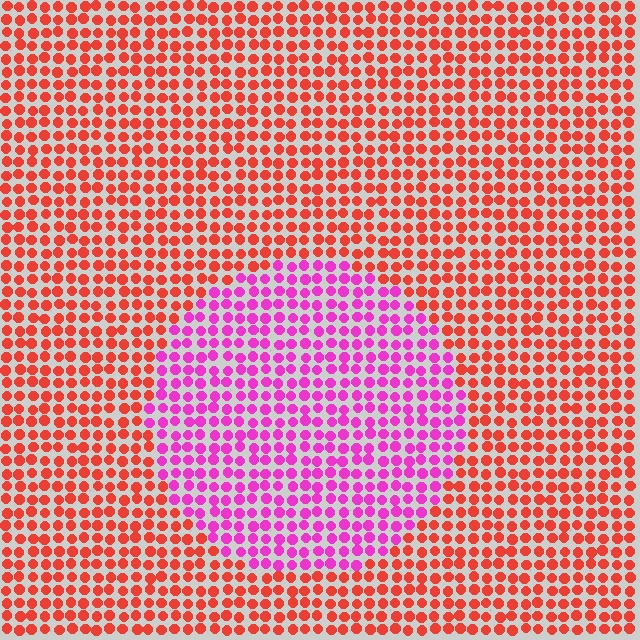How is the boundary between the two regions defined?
The boundary is defined purely by a slight shift in hue (about 53 degrees). Spacing, size, and orientation are identical on both sides.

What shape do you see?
I see a circle.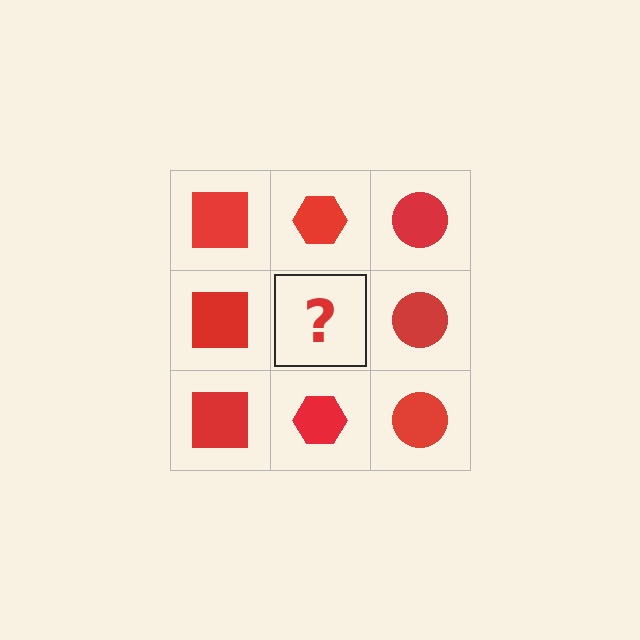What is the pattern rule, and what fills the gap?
The rule is that each column has a consistent shape. The gap should be filled with a red hexagon.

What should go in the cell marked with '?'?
The missing cell should contain a red hexagon.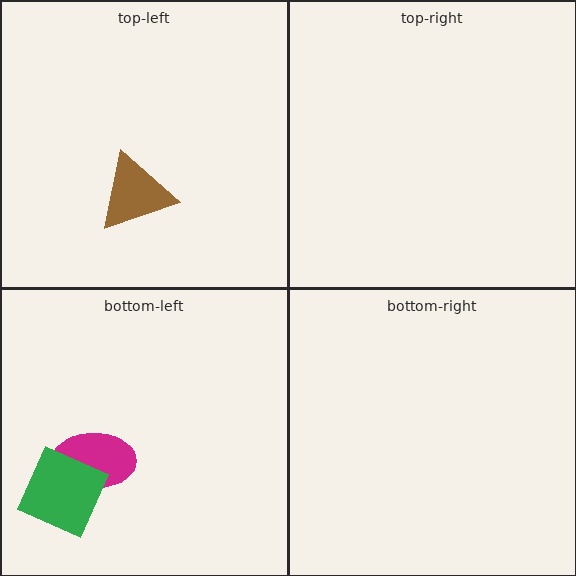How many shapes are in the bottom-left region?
2.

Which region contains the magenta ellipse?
The bottom-left region.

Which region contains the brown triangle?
The top-left region.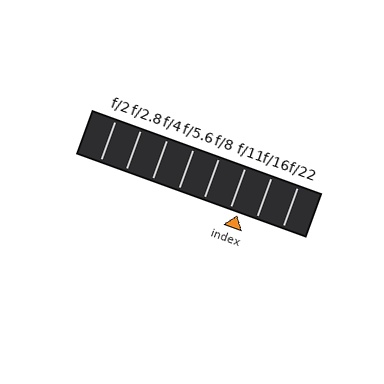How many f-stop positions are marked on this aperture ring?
There are 8 f-stop positions marked.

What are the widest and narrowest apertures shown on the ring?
The widest aperture shown is f/2 and the narrowest is f/22.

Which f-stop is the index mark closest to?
The index mark is closest to f/11.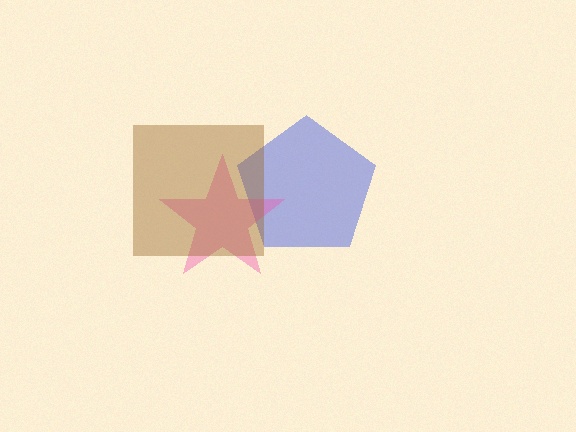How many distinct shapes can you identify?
There are 3 distinct shapes: a blue pentagon, a pink star, a brown square.